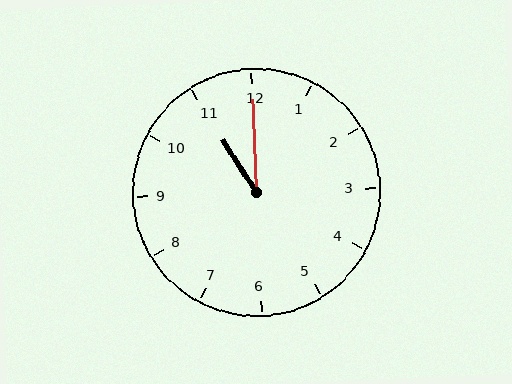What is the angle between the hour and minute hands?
Approximately 30 degrees.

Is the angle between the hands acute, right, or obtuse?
It is acute.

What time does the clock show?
11:00.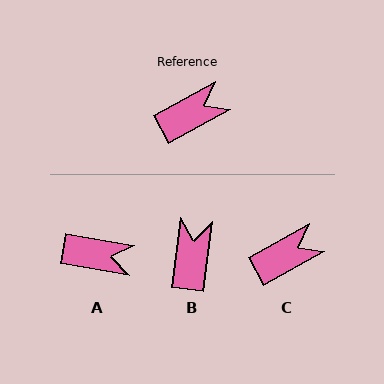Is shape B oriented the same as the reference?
No, it is off by about 54 degrees.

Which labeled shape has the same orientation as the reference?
C.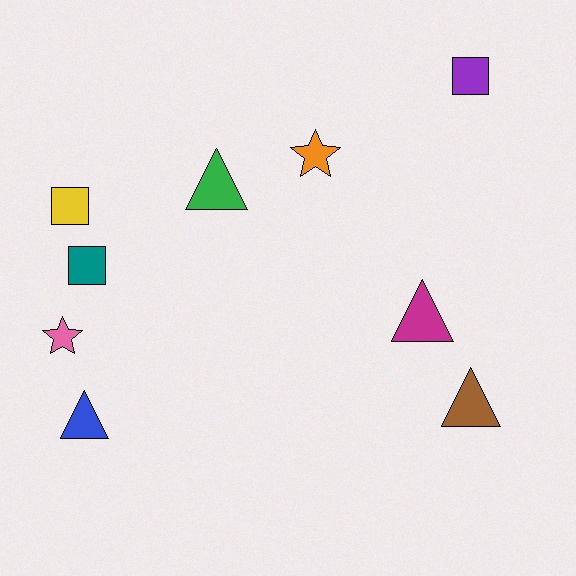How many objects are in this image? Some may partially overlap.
There are 9 objects.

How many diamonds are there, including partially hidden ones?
There are no diamonds.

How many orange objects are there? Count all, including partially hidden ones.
There is 1 orange object.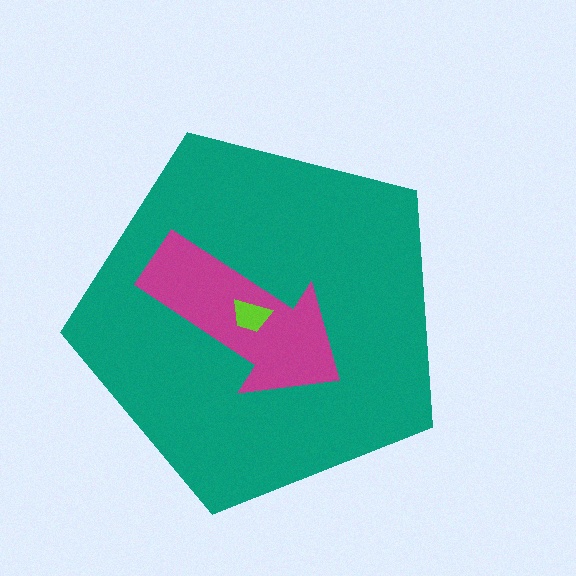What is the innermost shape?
The lime trapezoid.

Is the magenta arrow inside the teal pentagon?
Yes.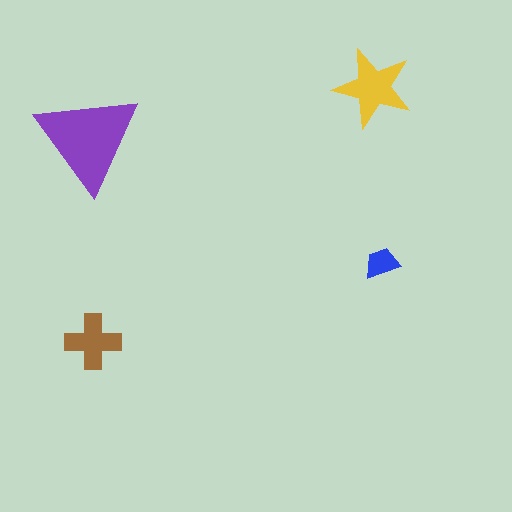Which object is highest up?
The yellow star is topmost.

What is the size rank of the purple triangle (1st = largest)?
1st.